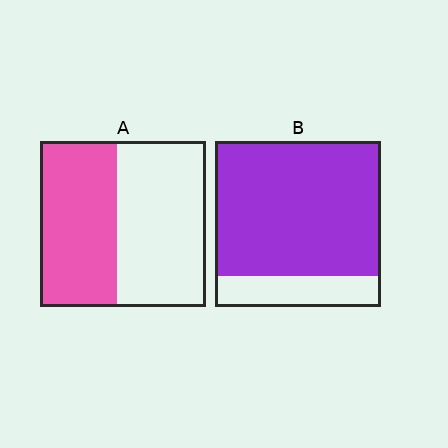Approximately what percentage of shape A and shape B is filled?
A is approximately 45% and B is approximately 80%.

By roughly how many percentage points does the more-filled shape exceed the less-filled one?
By roughly 35 percentage points (B over A).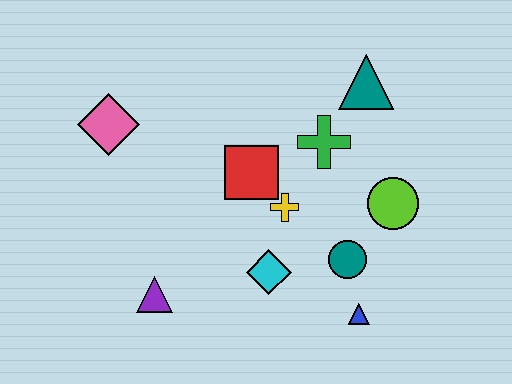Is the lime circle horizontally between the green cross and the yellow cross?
No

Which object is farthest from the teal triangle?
The purple triangle is farthest from the teal triangle.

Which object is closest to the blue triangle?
The teal circle is closest to the blue triangle.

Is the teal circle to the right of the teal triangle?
No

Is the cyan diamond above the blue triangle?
Yes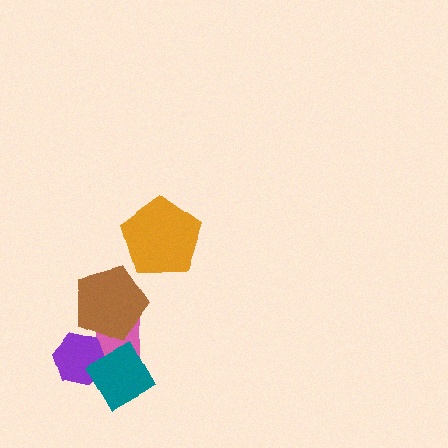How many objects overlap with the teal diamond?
2 objects overlap with the teal diamond.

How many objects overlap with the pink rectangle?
3 objects overlap with the pink rectangle.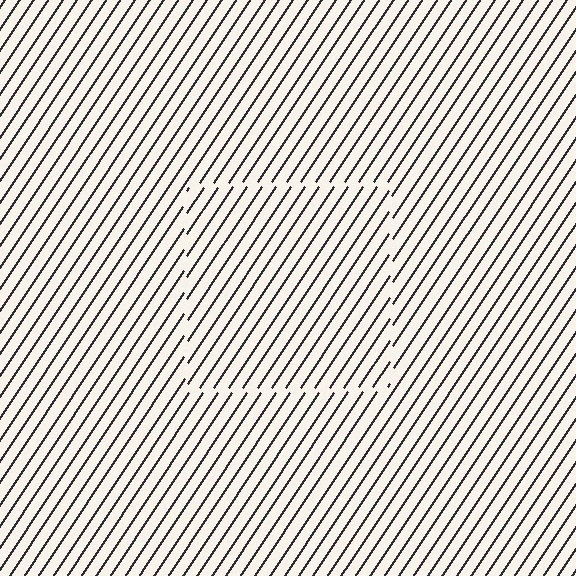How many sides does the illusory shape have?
4 sides — the line-ends trace a square.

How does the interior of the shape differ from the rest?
The interior of the shape contains the same grating, shifted by half a period — the contour is defined by the phase discontinuity where line-ends from the inner and outer gratings abut.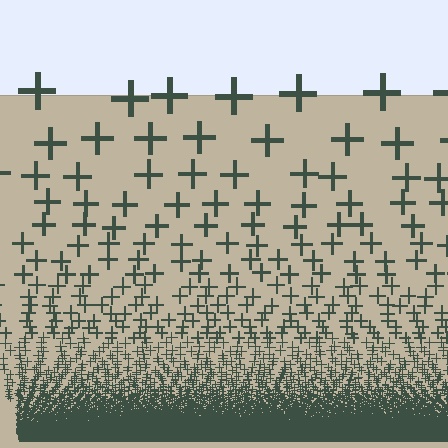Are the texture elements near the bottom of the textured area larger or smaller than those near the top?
Smaller. The gradient is inverted — elements near the bottom are smaller and denser.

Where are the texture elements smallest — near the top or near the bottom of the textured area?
Near the bottom.